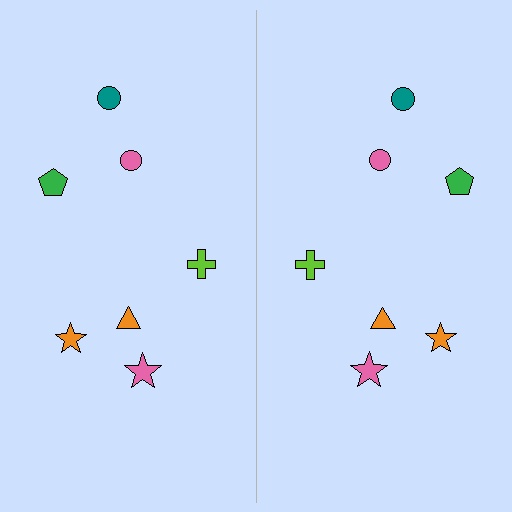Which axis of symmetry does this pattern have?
The pattern has a vertical axis of symmetry running through the center of the image.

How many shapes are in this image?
There are 14 shapes in this image.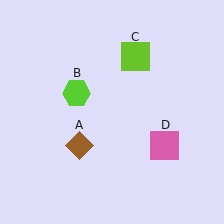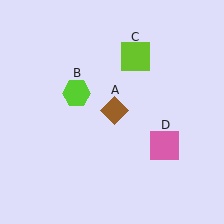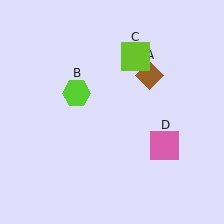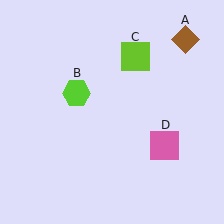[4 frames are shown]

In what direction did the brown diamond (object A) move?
The brown diamond (object A) moved up and to the right.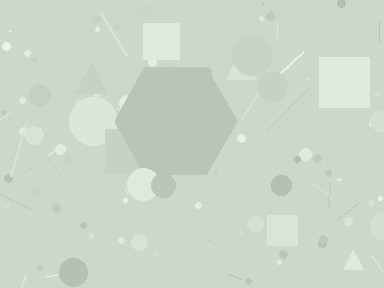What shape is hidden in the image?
A hexagon is hidden in the image.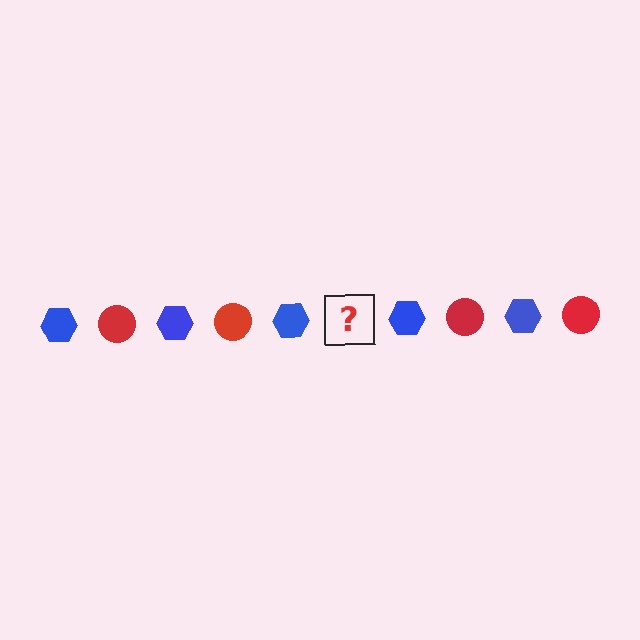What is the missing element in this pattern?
The missing element is a red circle.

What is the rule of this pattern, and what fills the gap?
The rule is that the pattern alternates between blue hexagon and red circle. The gap should be filled with a red circle.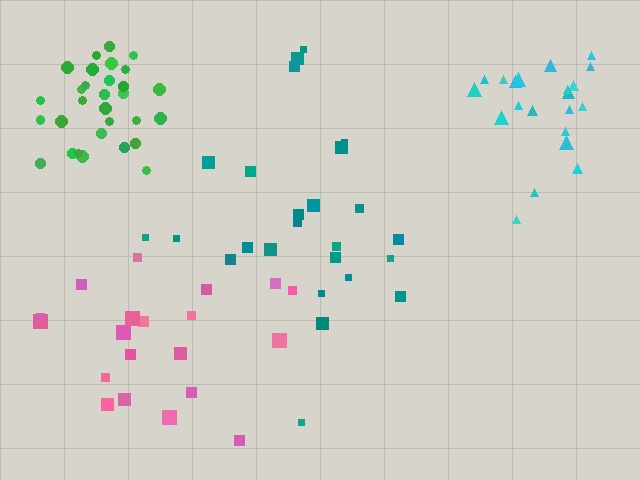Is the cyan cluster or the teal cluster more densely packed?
Cyan.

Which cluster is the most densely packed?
Green.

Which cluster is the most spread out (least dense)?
Pink.